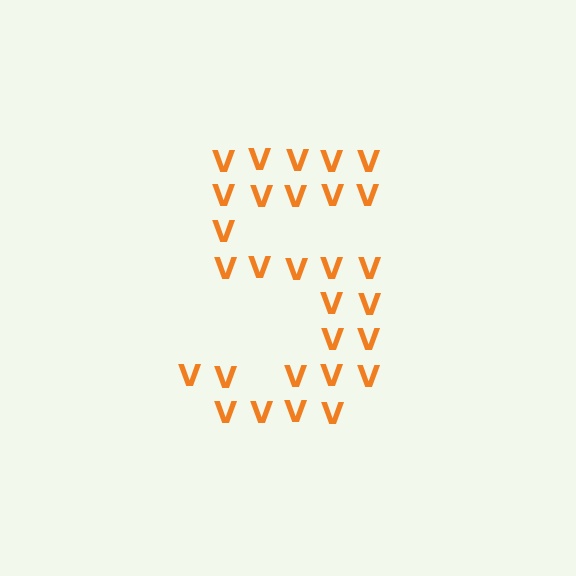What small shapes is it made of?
It is made of small letter V's.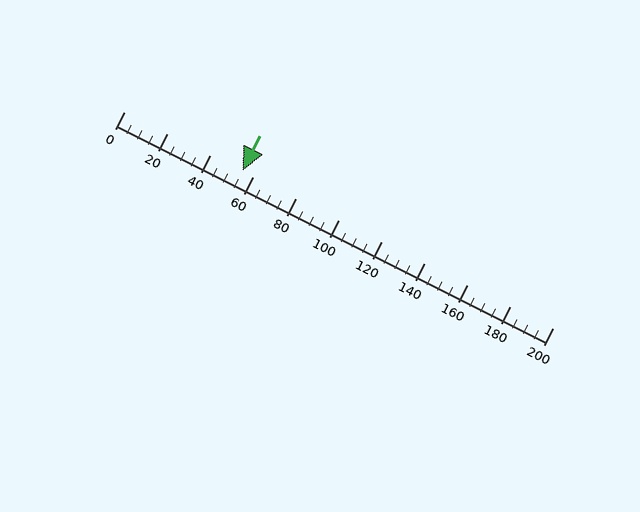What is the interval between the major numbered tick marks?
The major tick marks are spaced 20 units apart.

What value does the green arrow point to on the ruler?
The green arrow points to approximately 55.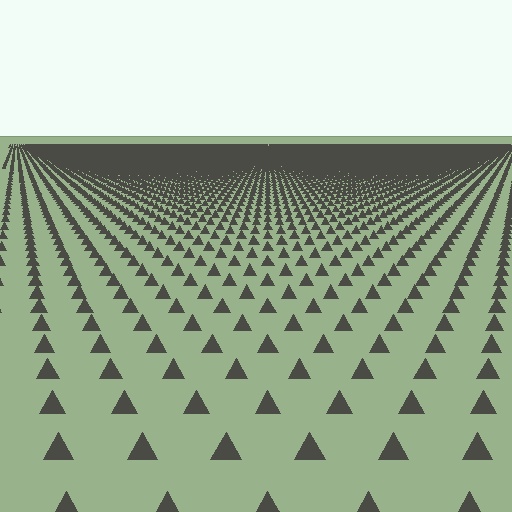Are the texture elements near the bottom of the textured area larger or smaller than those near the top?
Larger. Near the bottom, elements are closer to the viewer and appear at a bigger on-screen size.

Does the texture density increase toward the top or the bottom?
Density increases toward the top.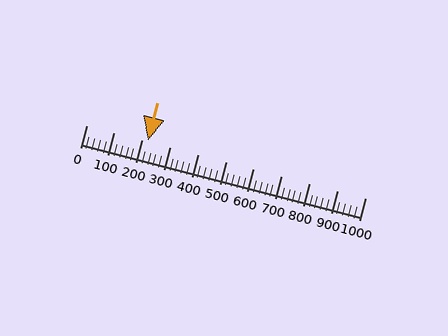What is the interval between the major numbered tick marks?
The major tick marks are spaced 100 units apart.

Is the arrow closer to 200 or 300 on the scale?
The arrow is closer to 200.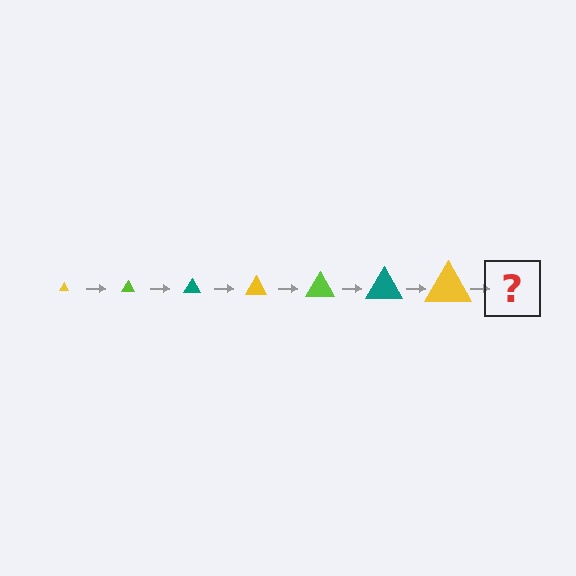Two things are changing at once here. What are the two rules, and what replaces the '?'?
The two rules are that the triangle grows larger each step and the color cycles through yellow, lime, and teal. The '?' should be a lime triangle, larger than the previous one.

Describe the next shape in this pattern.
It should be a lime triangle, larger than the previous one.